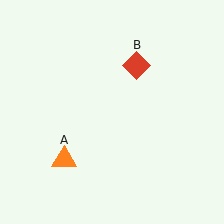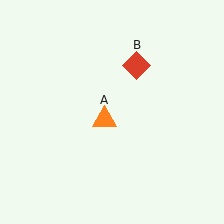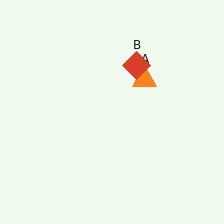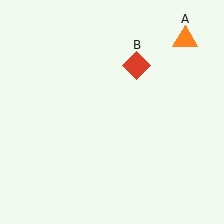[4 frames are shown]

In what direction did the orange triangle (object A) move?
The orange triangle (object A) moved up and to the right.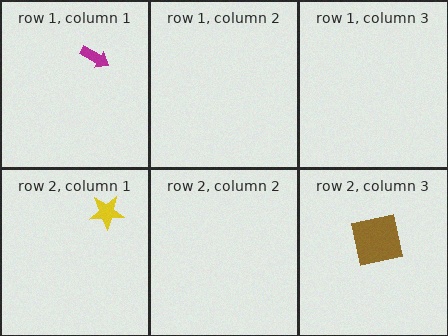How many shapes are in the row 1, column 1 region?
1.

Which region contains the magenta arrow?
The row 1, column 1 region.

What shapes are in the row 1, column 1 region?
The magenta arrow.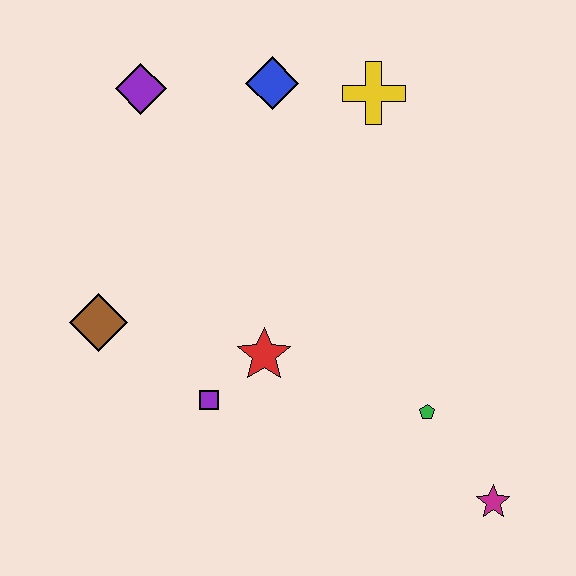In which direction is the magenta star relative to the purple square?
The magenta star is to the right of the purple square.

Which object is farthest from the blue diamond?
The magenta star is farthest from the blue diamond.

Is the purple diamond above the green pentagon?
Yes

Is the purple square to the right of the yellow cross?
No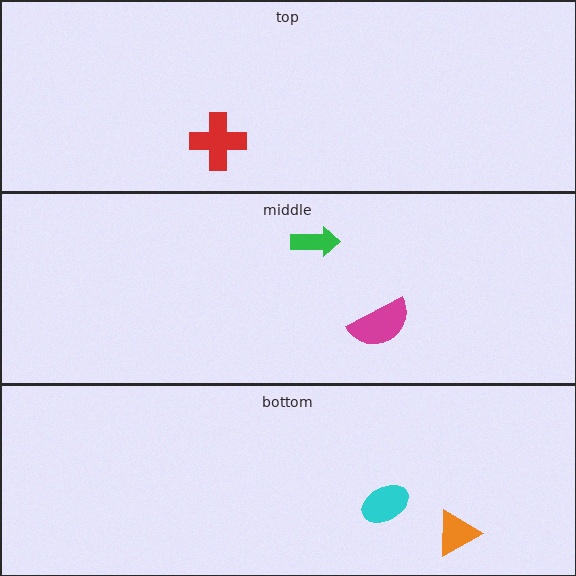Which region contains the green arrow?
The middle region.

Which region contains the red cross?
The top region.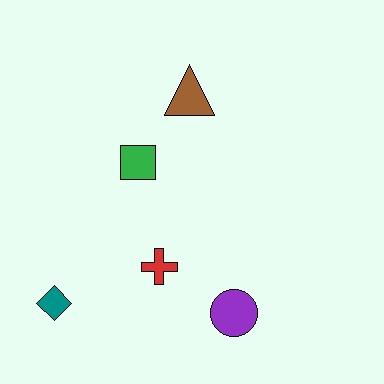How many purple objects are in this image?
There is 1 purple object.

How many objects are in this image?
There are 5 objects.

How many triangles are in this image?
There is 1 triangle.